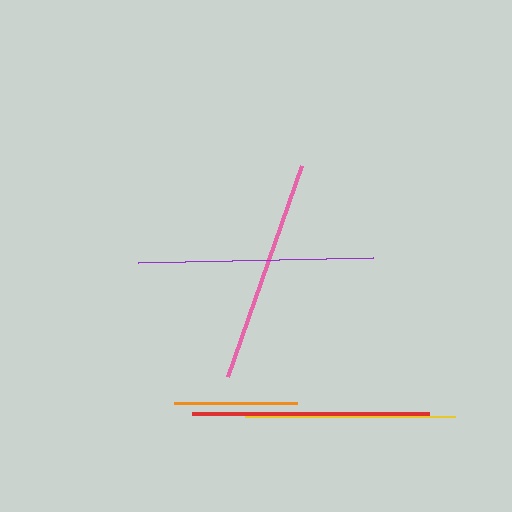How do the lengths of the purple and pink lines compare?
The purple and pink lines are approximately the same length.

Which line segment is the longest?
The red line is the longest at approximately 237 pixels.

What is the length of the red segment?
The red segment is approximately 237 pixels long.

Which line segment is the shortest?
The orange line is the shortest at approximately 123 pixels.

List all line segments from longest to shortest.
From longest to shortest: red, purple, pink, yellow, orange.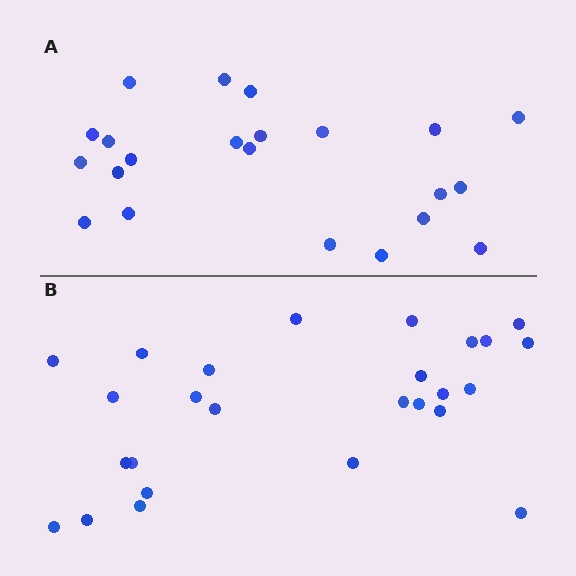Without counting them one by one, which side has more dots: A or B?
Region B (the bottom region) has more dots.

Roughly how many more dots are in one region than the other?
Region B has about 4 more dots than region A.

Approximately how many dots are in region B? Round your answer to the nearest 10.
About 30 dots. (The exact count is 26, which rounds to 30.)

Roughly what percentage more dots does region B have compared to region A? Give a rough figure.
About 20% more.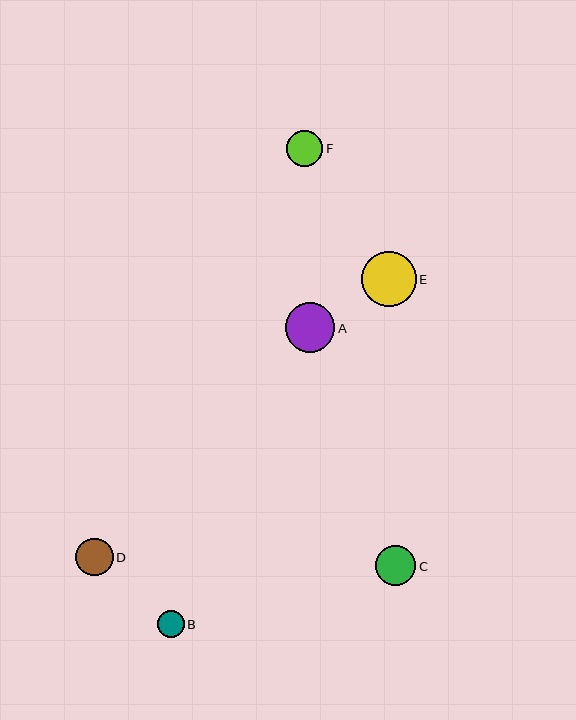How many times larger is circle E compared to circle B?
Circle E is approximately 2.1 times the size of circle B.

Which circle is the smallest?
Circle B is the smallest with a size of approximately 27 pixels.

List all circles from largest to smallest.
From largest to smallest: E, A, C, D, F, B.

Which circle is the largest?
Circle E is the largest with a size of approximately 55 pixels.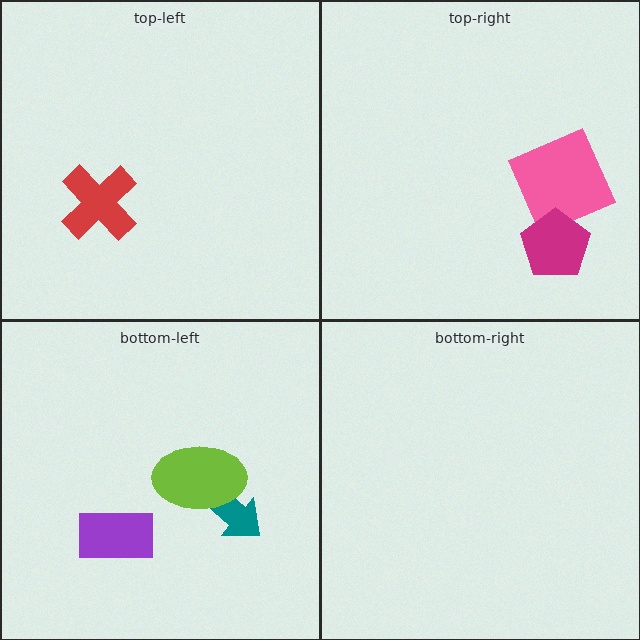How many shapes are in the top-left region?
1.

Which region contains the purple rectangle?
The bottom-left region.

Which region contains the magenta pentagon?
The top-right region.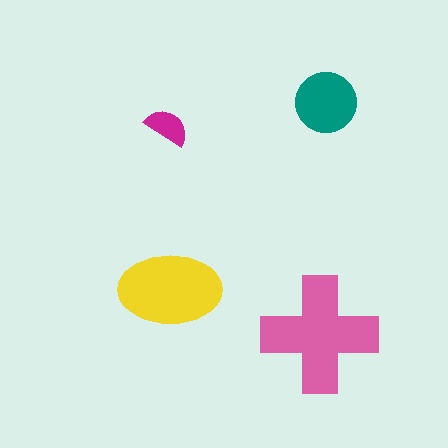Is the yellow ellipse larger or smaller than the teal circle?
Larger.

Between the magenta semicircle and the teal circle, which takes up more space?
The teal circle.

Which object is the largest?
The pink cross.